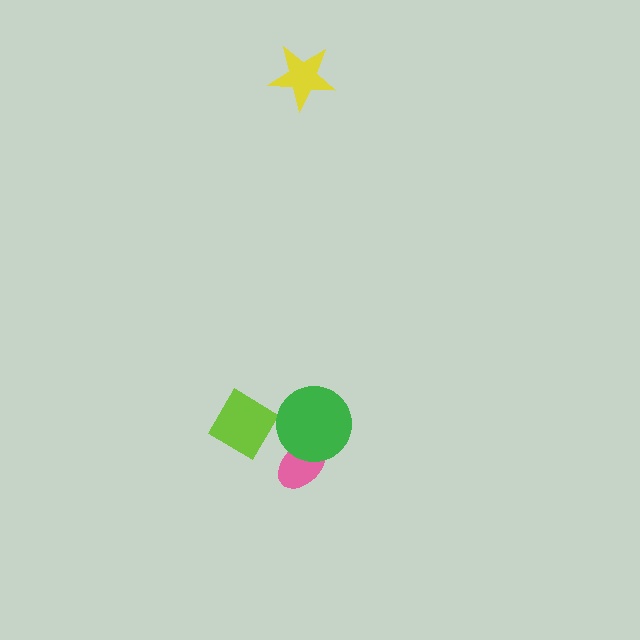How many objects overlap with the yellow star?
0 objects overlap with the yellow star.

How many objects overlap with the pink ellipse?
1 object overlaps with the pink ellipse.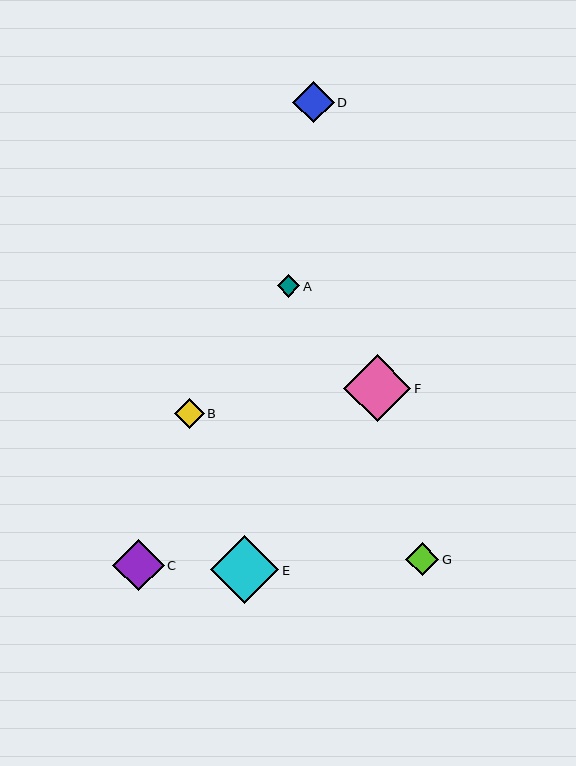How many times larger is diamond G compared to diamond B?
Diamond G is approximately 1.1 times the size of diamond B.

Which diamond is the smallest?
Diamond A is the smallest with a size of approximately 23 pixels.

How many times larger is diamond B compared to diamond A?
Diamond B is approximately 1.3 times the size of diamond A.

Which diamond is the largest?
Diamond E is the largest with a size of approximately 69 pixels.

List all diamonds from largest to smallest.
From largest to smallest: E, F, C, D, G, B, A.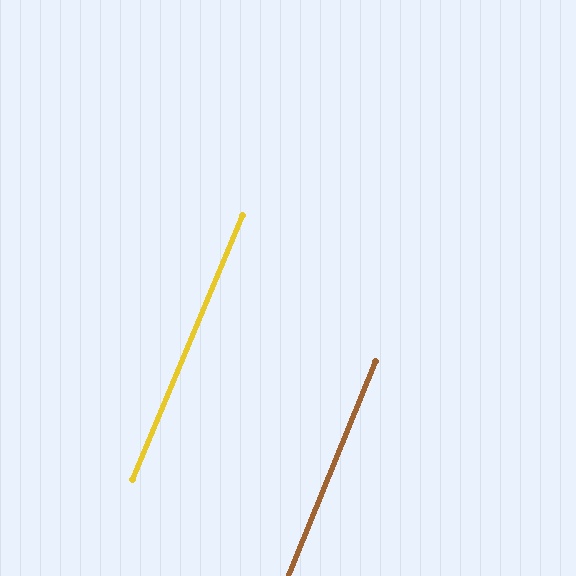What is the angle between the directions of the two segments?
Approximately 0 degrees.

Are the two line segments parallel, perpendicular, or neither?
Parallel — their directions differ by only 0.4°.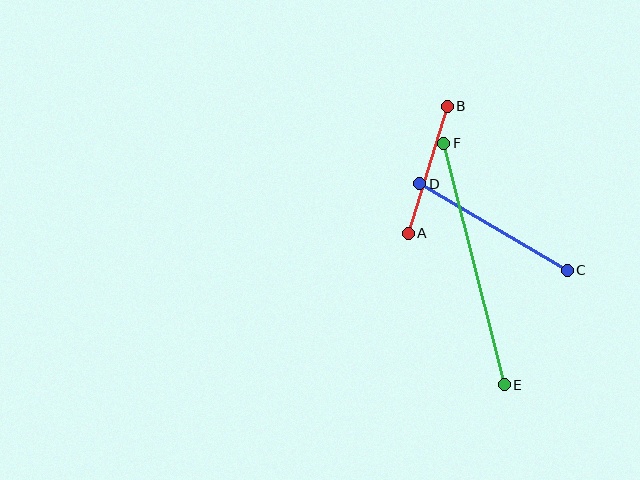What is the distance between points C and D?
The distance is approximately 171 pixels.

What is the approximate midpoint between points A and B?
The midpoint is at approximately (428, 170) pixels.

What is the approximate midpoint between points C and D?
The midpoint is at approximately (494, 227) pixels.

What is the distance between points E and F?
The distance is approximately 249 pixels.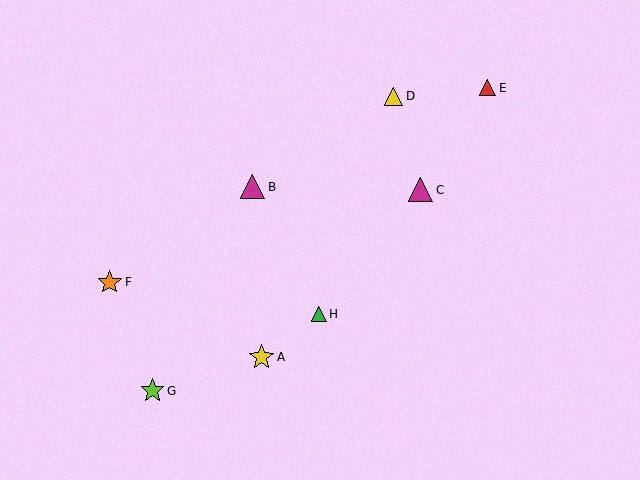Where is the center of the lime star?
The center of the lime star is at (153, 391).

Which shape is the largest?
The yellow star (labeled A) is the largest.